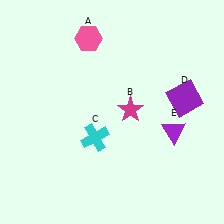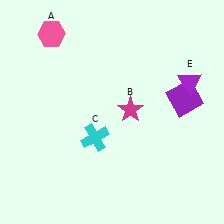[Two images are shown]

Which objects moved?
The objects that moved are: the pink hexagon (A), the purple triangle (E).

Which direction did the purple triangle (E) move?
The purple triangle (E) moved up.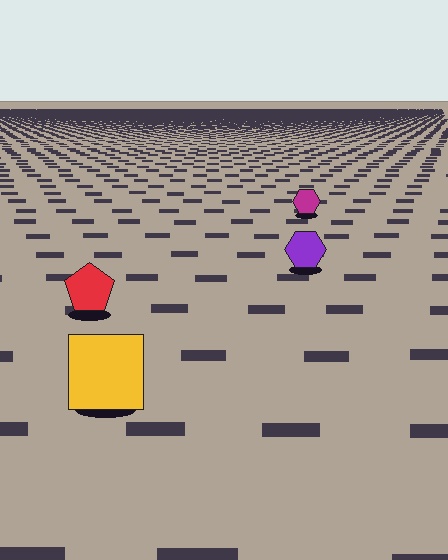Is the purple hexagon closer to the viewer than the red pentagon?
No. The red pentagon is closer — you can tell from the texture gradient: the ground texture is coarser near it.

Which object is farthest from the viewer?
The magenta hexagon is farthest from the viewer. It appears smaller and the ground texture around it is denser.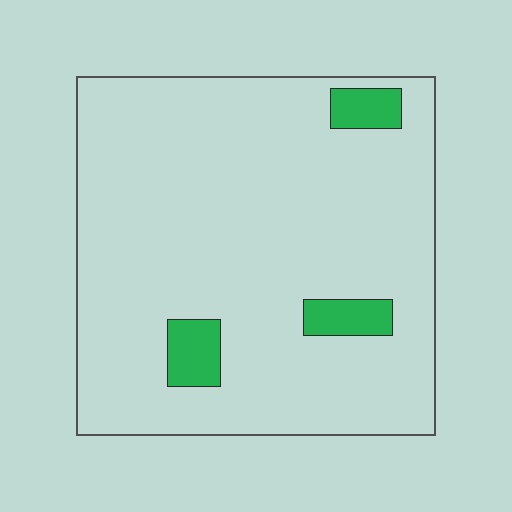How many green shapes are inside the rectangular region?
3.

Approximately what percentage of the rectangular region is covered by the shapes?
Approximately 10%.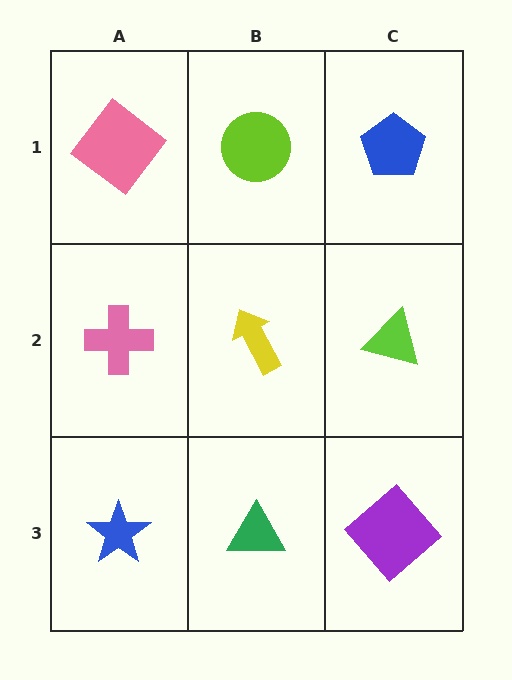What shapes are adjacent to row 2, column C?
A blue pentagon (row 1, column C), a purple diamond (row 3, column C), a yellow arrow (row 2, column B).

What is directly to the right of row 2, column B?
A lime triangle.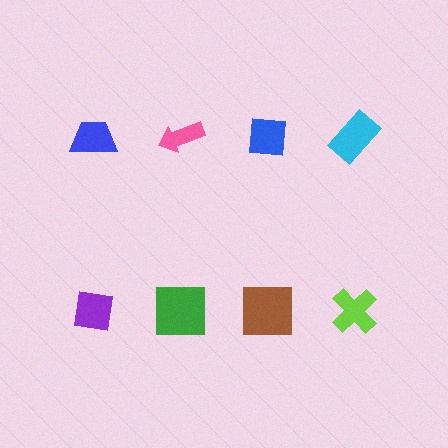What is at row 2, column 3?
A brown square.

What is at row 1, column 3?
A blue square.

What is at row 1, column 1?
A blue trapezoid.